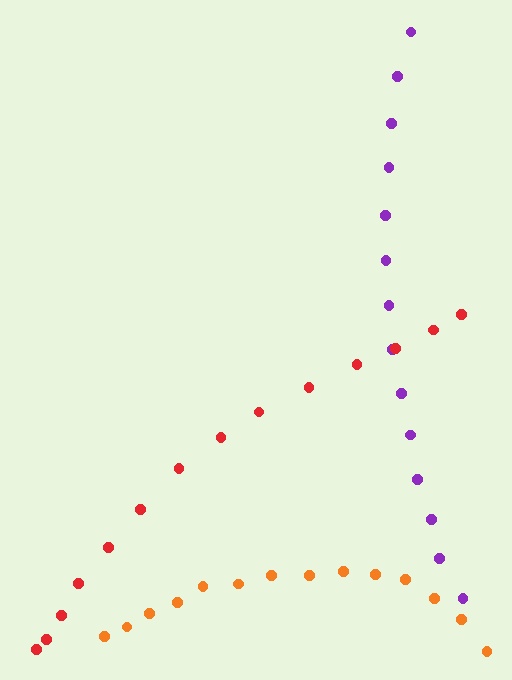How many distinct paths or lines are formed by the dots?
There are 3 distinct paths.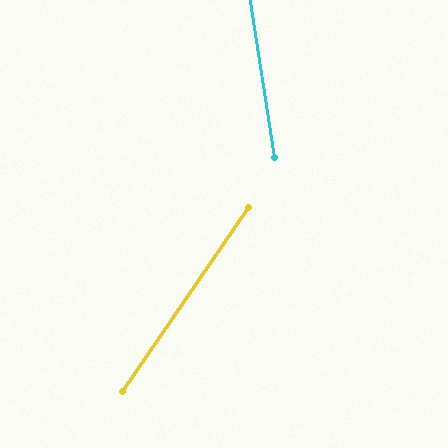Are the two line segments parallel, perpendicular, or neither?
Neither parallel nor perpendicular — they differ by about 43°.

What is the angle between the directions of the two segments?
Approximately 43 degrees.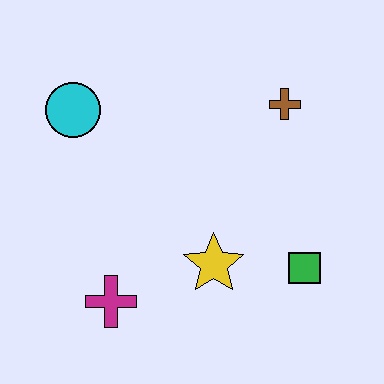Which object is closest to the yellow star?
The green square is closest to the yellow star.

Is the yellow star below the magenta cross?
No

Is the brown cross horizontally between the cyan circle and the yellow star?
No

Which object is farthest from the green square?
The cyan circle is farthest from the green square.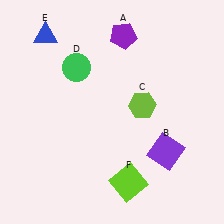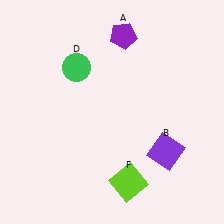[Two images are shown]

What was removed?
The lime hexagon (C), the blue triangle (E) were removed in Image 2.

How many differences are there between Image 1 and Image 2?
There are 2 differences between the two images.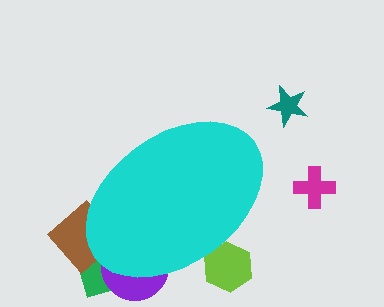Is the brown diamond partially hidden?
Yes, the brown diamond is partially hidden behind the cyan ellipse.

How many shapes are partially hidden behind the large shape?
4 shapes are partially hidden.